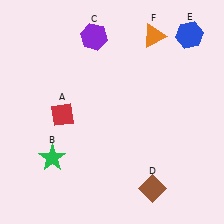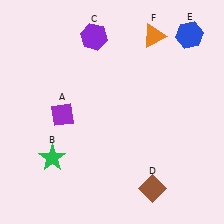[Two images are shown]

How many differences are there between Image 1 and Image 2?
There is 1 difference between the two images.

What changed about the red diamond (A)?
In Image 1, A is red. In Image 2, it changed to purple.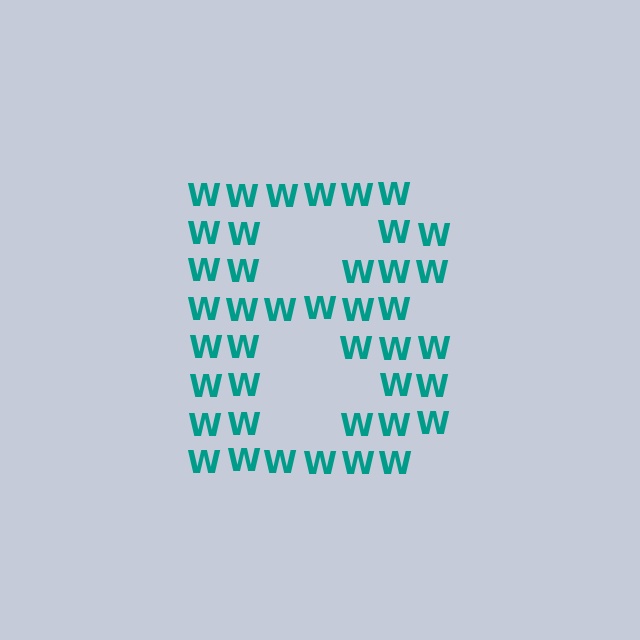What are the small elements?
The small elements are letter W's.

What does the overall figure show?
The overall figure shows the letter B.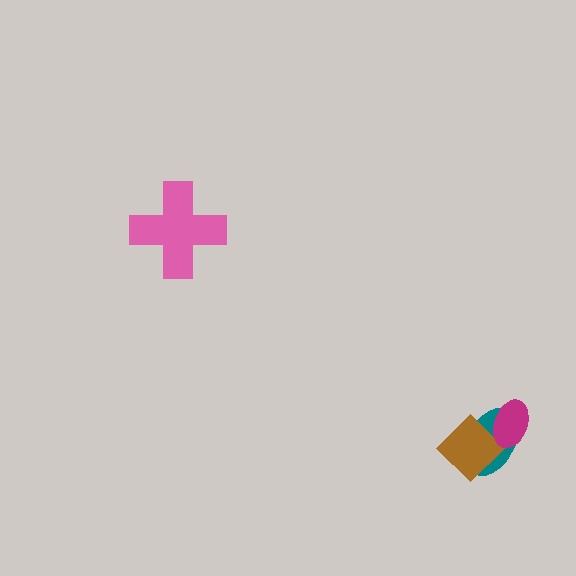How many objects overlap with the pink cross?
0 objects overlap with the pink cross.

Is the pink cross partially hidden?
No, no other shape covers it.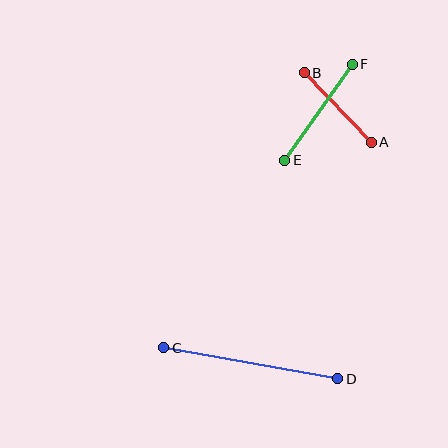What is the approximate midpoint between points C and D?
The midpoint is at approximately (251, 363) pixels.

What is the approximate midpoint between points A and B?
The midpoint is at approximately (338, 107) pixels.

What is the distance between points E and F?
The distance is approximately 118 pixels.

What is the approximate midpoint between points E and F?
The midpoint is at approximately (319, 112) pixels.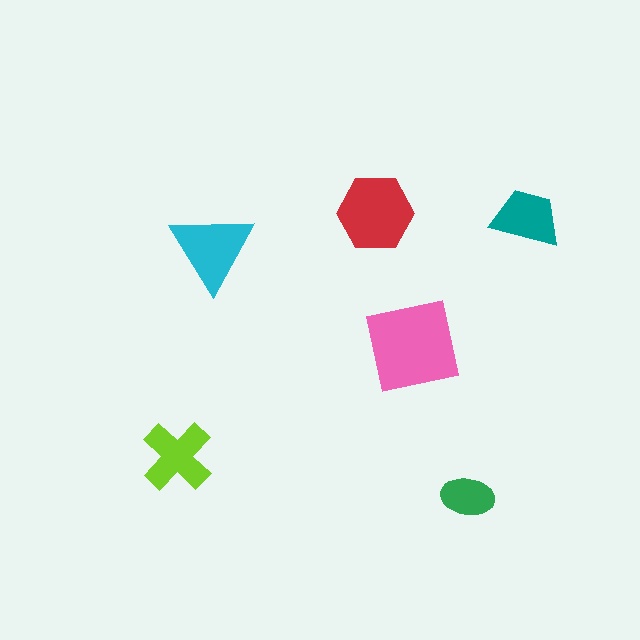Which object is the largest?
The pink square.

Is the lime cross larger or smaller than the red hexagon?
Smaller.